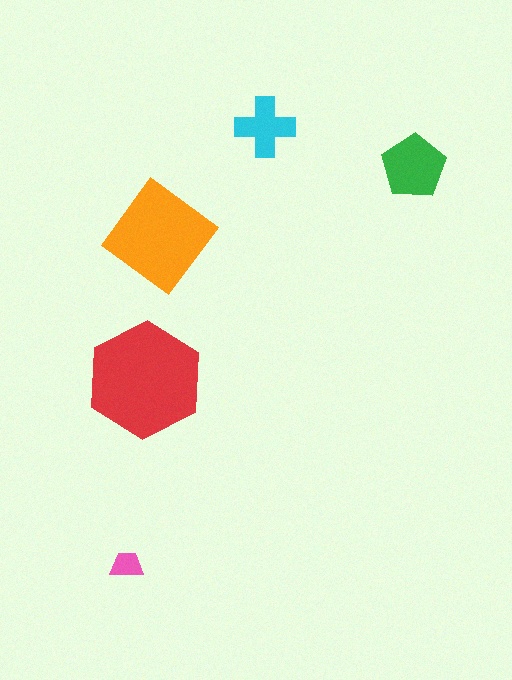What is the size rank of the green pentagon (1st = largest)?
3rd.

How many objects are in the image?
There are 5 objects in the image.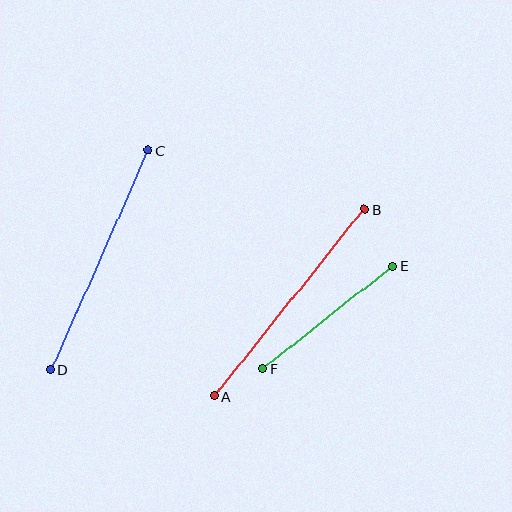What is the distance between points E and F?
The distance is approximately 165 pixels.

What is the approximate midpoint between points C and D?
The midpoint is at approximately (99, 260) pixels.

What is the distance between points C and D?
The distance is approximately 240 pixels.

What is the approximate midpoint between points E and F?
The midpoint is at approximately (328, 317) pixels.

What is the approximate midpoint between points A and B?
The midpoint is at approximately (289, 303) pixels.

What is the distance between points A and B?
The distance is approximately 240 pixels.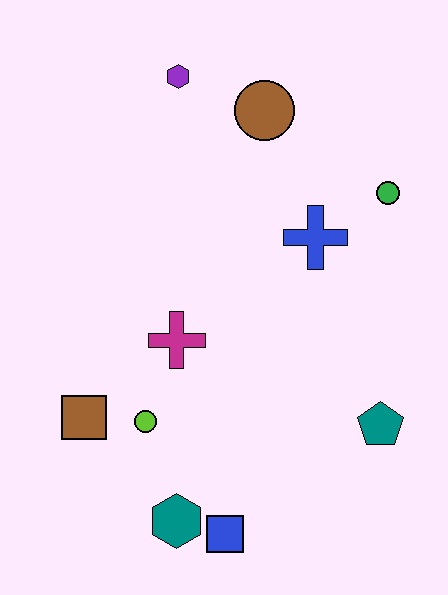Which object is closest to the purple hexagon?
The brown circle is closest to the purple hexagon.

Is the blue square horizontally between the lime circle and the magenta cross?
No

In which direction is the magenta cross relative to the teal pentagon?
The magenta cross is to the left of the teal pentagon.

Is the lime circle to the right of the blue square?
No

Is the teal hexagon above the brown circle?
No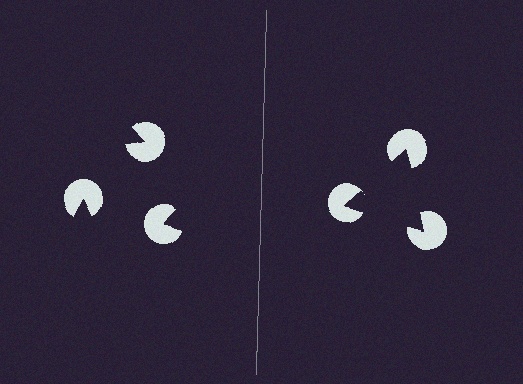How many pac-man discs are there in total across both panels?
6 — 3 on each side.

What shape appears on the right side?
An illusory triangle.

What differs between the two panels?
The pac-man discs are positioned identically on both sides; only the wedge orientations differ. On the right they align to a triangle; on the left they are misaligned.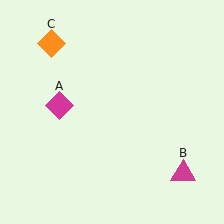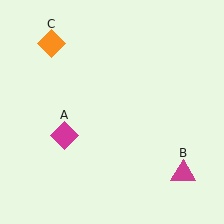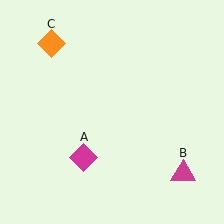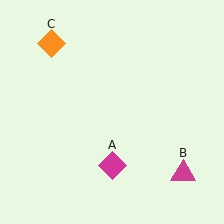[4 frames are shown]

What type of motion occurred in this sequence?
The magenta diamond (object A) rotated counterclockwise around the center of the scene.